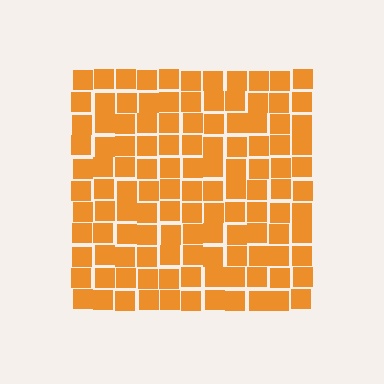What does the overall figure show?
The overall figure shows a square.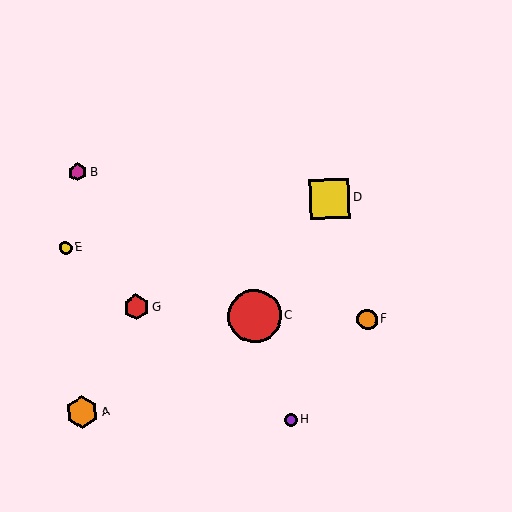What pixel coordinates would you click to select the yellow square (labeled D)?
Click at (330, 199) to select the yellow square D.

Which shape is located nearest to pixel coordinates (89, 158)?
The magenta hexagon (labeled B) at (78, 172) is nearest to that location.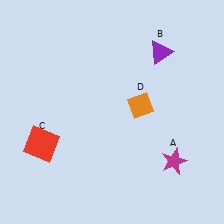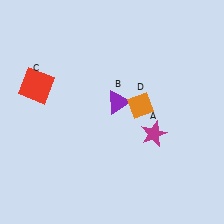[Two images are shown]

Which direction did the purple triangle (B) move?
The purple triangle (B) moved down.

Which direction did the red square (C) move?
The red square (C) moved up.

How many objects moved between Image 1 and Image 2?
3 objects moved between the two images.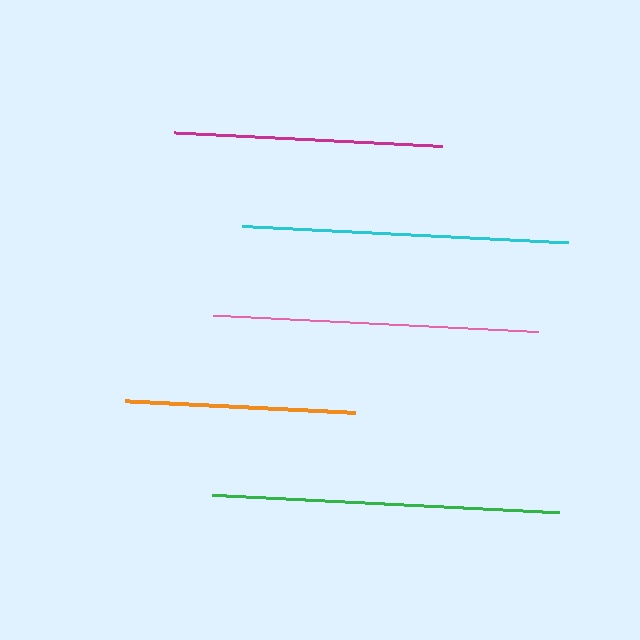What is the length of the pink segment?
The pink segment is approximately 325 pixels long.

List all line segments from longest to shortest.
From longest to shortest: green, cyan, pink, magenta, orange.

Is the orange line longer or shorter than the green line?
The green line is longer than the orange line.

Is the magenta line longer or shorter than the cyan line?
The cyan line is longer than the magenta line.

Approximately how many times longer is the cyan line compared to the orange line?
The cyan line is approximately 1.4 times the length of the orange line.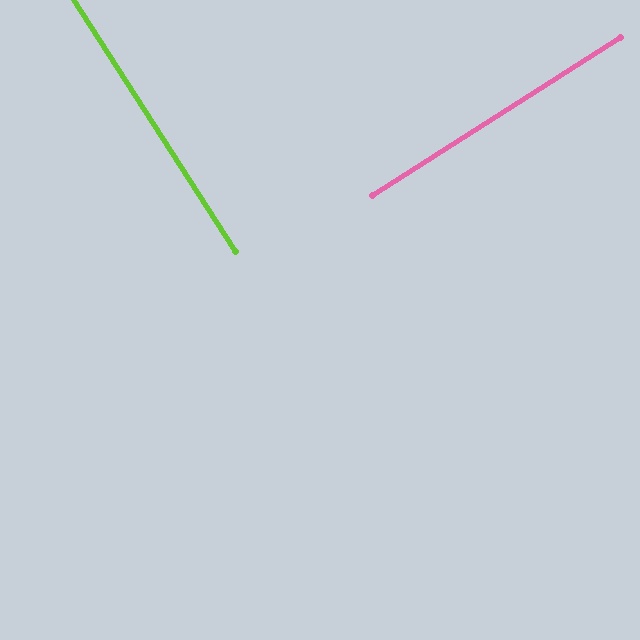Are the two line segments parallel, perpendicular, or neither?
Perpendicular — they meet at approximately 90°.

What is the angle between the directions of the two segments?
Approximately 90 degrees.